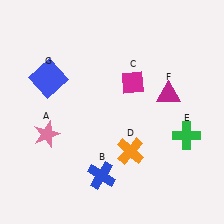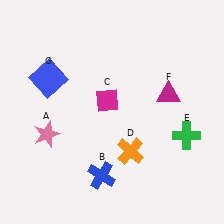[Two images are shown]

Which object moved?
The magenta diamond (C) moved left.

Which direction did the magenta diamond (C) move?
The magenta diamond (C) moved left.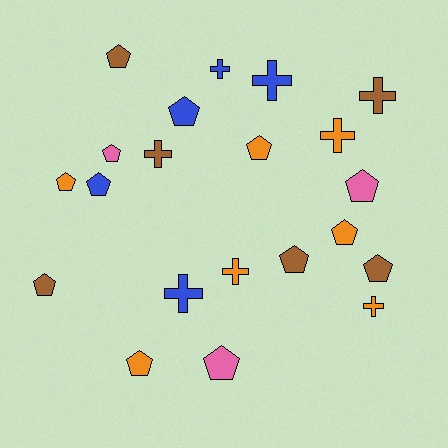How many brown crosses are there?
There are 2 brown crosses.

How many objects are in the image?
There are 21 objects.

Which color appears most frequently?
Orange, with 7 objects.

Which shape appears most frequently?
Pentagon, with 13 objects.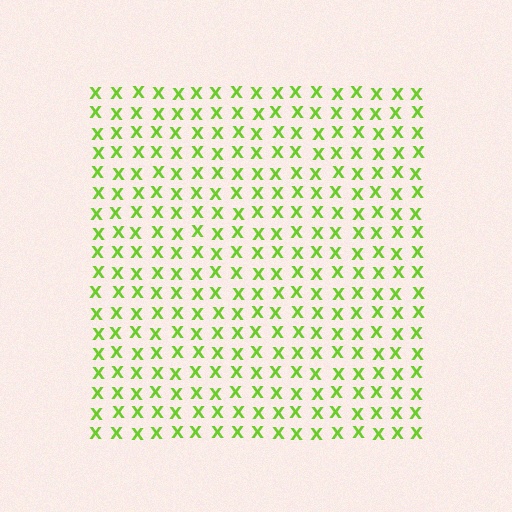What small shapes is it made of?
It is made of small letter X's.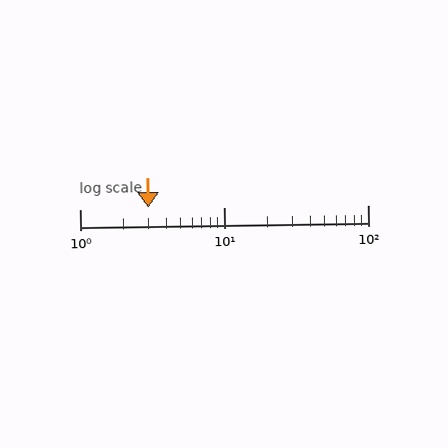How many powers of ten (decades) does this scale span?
The scale spans 2 decades, from 1 to 100.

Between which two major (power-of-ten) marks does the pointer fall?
The pointer is between 1 and 10.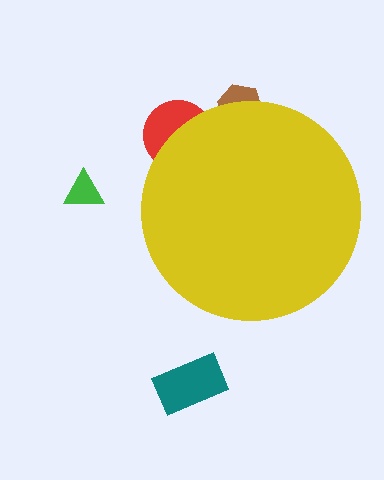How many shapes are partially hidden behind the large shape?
2 shapes are partially hidden.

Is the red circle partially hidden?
Yes, the red circle is partially hidden behind the yellow circle.